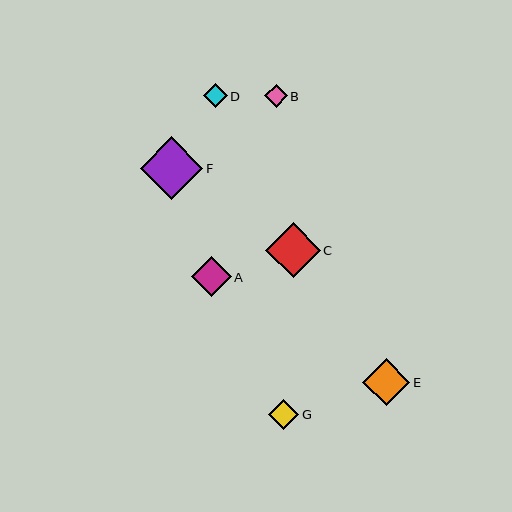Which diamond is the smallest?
Diamond B is the smallest with a size of approximately 23 pixels.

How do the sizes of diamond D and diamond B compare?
Diamond D and diamond B are approximately the same size.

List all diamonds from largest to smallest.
From largest to smallest: F, C, E, A, G, D, B.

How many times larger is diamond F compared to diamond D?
Diamond F is approximately 2.6 times the size of diamond D.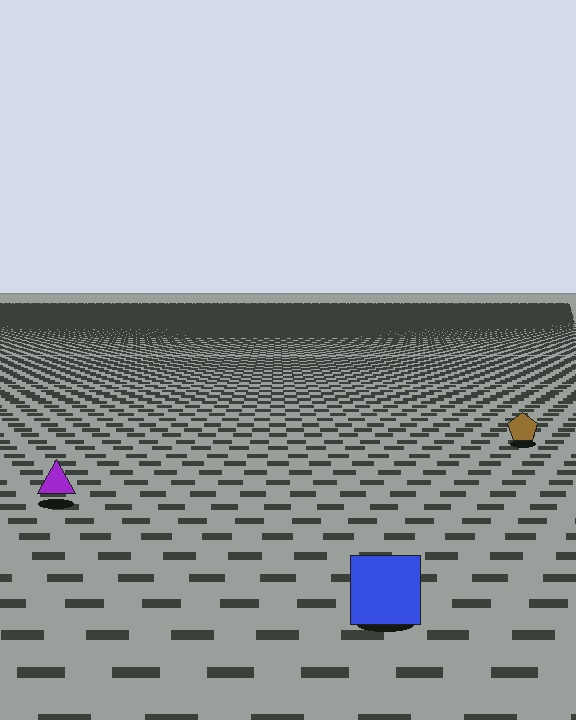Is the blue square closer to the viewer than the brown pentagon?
Yes. The blue square is closer — you can tell from the texture gradient: the ground texture is coarser near it.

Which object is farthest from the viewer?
The brown pentagon is farthest from the viewer. It appears smaller and the ground texture around it is denser.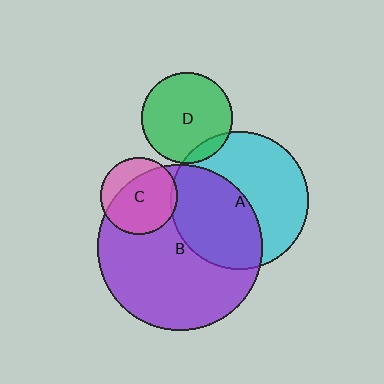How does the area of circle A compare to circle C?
Approximately 3.2 times.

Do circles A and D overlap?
Yes.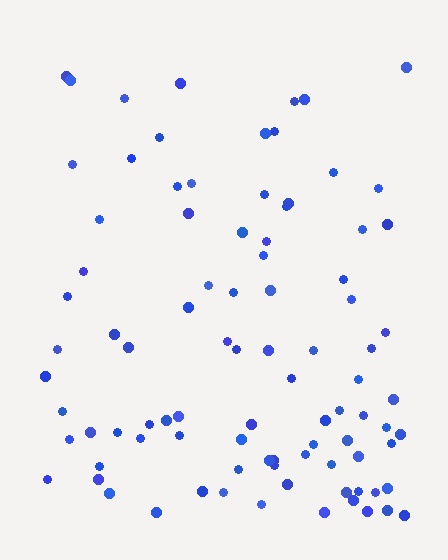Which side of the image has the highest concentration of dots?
The bottom.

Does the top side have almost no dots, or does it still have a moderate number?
Still a moderate number, just noticeably fewer than the bottom.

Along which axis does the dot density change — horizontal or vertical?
Vertical.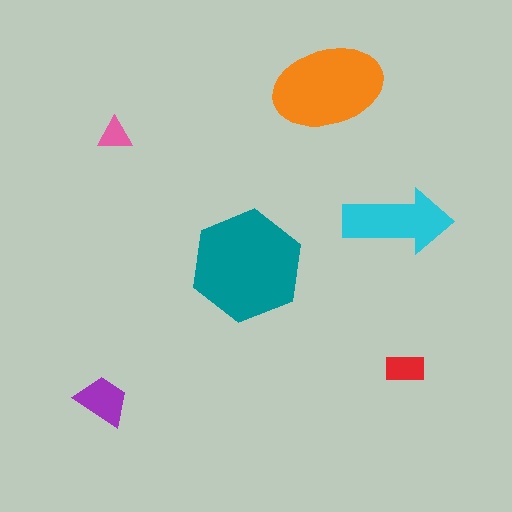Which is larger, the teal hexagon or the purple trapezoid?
The teal hexagon.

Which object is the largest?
The teal hexagon.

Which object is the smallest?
The pink triangle.